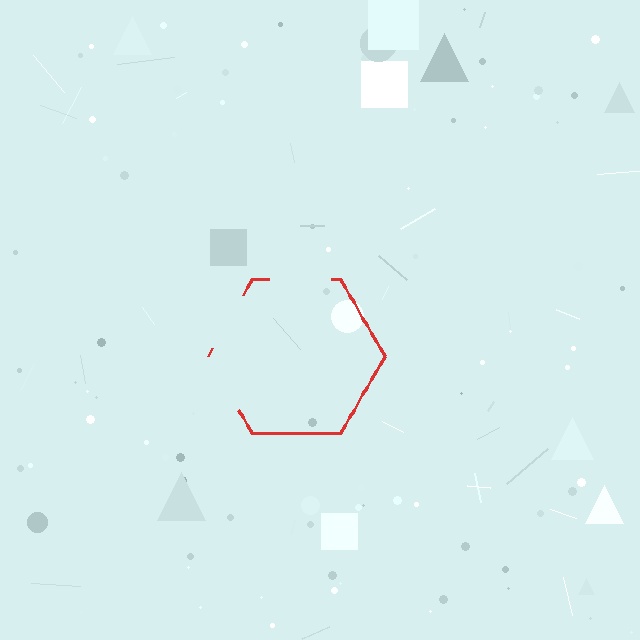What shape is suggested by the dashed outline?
The dashed outline suggests a hexagon.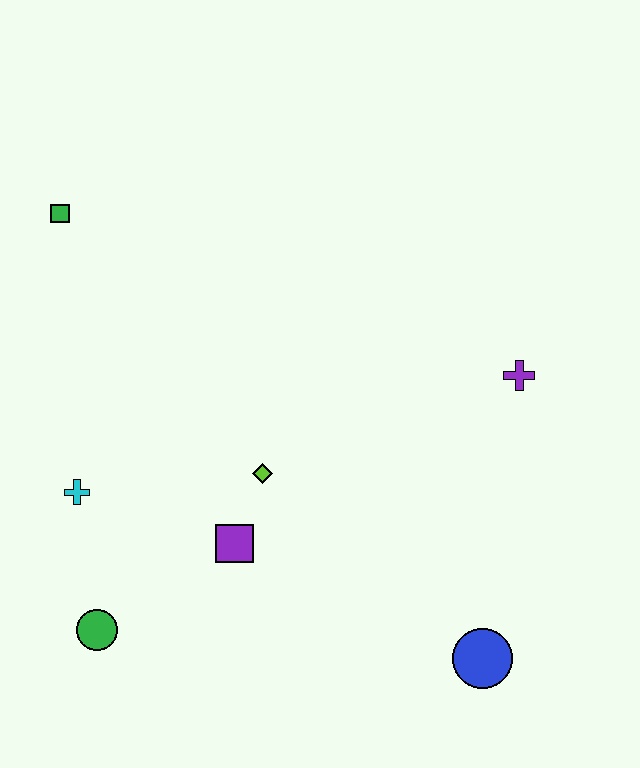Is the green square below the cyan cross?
No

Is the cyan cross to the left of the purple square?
Yes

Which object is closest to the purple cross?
The lime diamond is closest to the purple cross.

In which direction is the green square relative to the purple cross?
The green square is to the left of the purple cross.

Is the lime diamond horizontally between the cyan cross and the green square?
No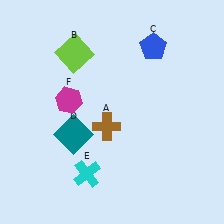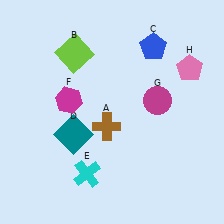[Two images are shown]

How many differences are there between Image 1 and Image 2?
There are 2 differences between the two images.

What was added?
A magenta circle (G), a pink pentagon (H) were added in Image 2.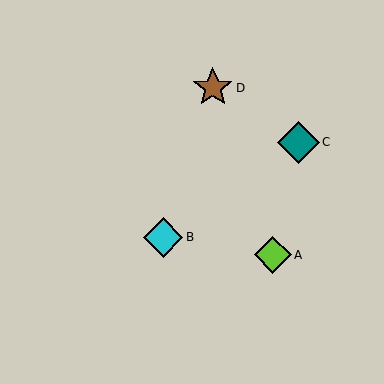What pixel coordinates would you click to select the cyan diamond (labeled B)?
Click at (163, 237) to select the cyan diamond B.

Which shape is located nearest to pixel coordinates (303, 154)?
The teal diamond (labeled C) at (298, 142) is nearest to that location.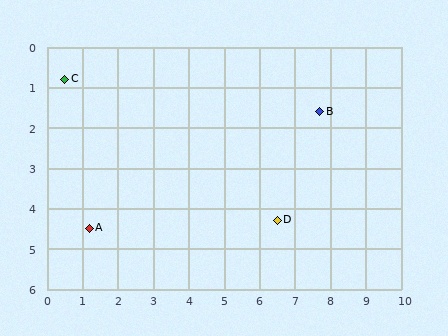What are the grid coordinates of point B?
Point B is at approximately (7.7, 1.6).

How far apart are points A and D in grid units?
Points A and D are about 5.3 grid units apart.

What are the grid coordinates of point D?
Point D is at approximately (6.5, 4.3).